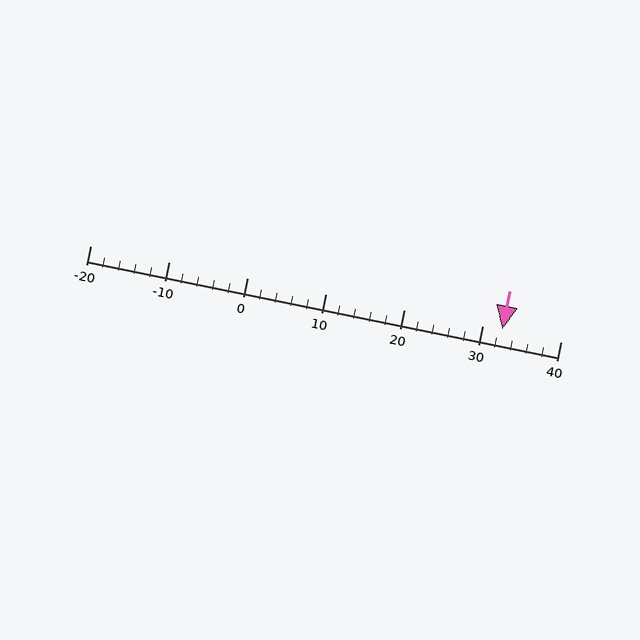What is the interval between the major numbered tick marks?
The major tick marks are spaced 10 units apart.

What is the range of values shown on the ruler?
The ruler shows values from -20 to 40.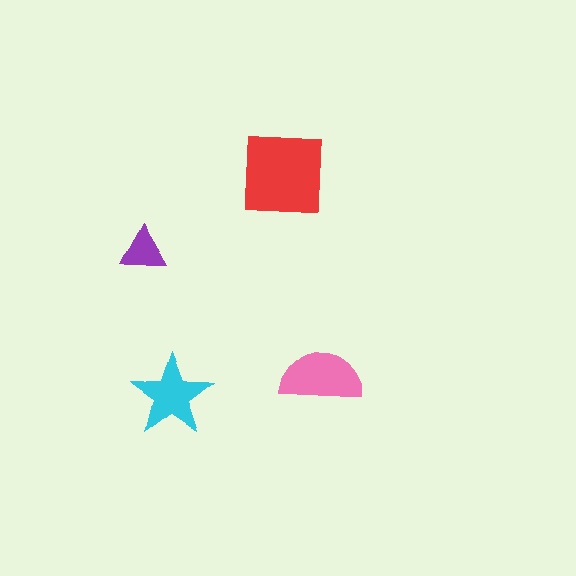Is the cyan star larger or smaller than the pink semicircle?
Smaller.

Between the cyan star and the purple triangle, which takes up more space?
The cyan star.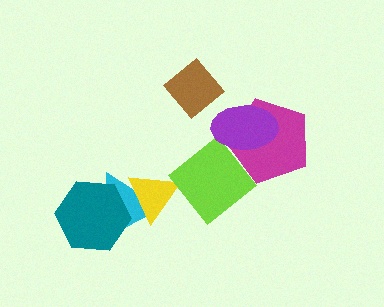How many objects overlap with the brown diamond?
0 objects overlap with the brown diamond.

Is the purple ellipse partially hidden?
No, no other shape covers it.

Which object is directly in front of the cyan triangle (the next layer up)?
The yellow triangle is directly in front of the cyan triangle.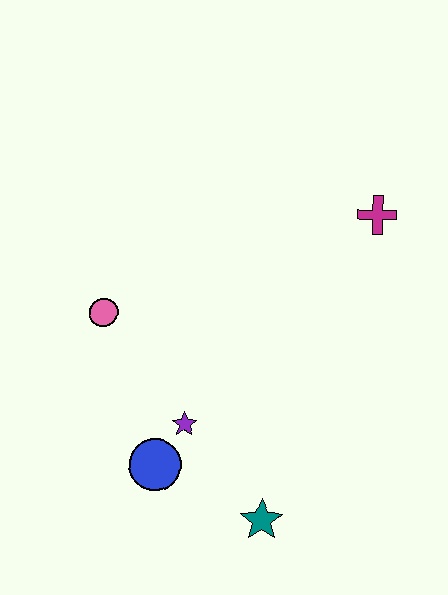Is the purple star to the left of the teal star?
Yes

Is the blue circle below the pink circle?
Yes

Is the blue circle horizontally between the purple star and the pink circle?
Yes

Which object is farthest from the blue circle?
The magenta cross is farthest from the blue circle.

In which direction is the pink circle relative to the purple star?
The pink circle is above the purple star.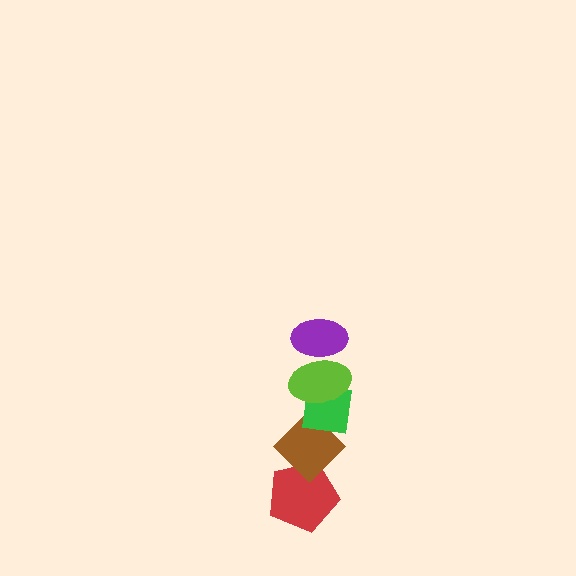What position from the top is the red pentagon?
The red pentagon is 5th from the top.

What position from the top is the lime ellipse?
The lime ellipse is 2nd from the top.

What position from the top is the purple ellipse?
The purple ellipse is 1st from the top.